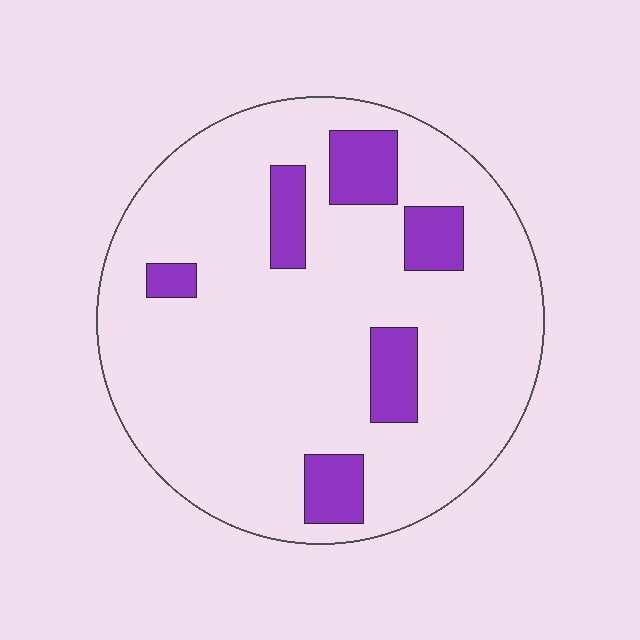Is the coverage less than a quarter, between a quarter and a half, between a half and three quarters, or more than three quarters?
Less than a quarter.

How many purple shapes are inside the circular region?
6.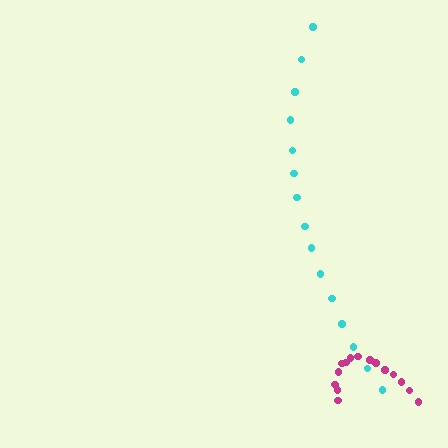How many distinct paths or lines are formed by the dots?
There are 2 distinct paths.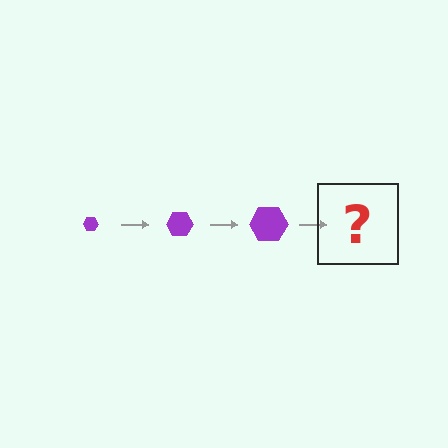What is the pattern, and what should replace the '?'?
The pattern is that the hexagon gets progressively larger each step. The '?' should be a purple hexagon, larger than the previous one.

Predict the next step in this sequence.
The next step is a purple hexagon, larger than the previous one.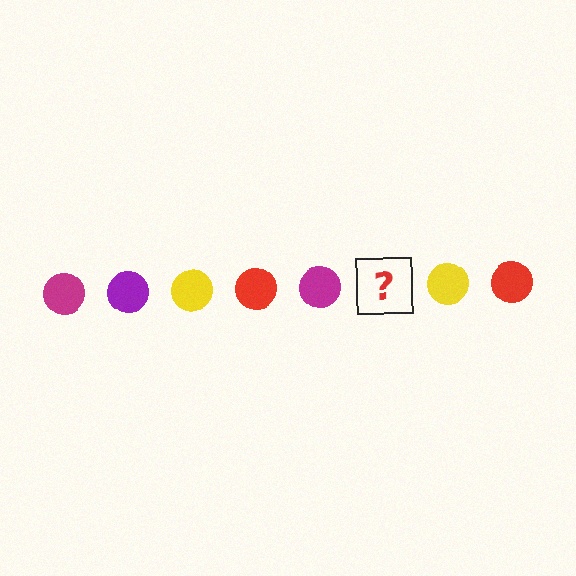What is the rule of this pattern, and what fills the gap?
The rule is that the pattern cycles through magenta, purple, yellow, red circles. The gap should be filled with a purple circle.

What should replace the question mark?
The question mark should be replaced with a purple circle.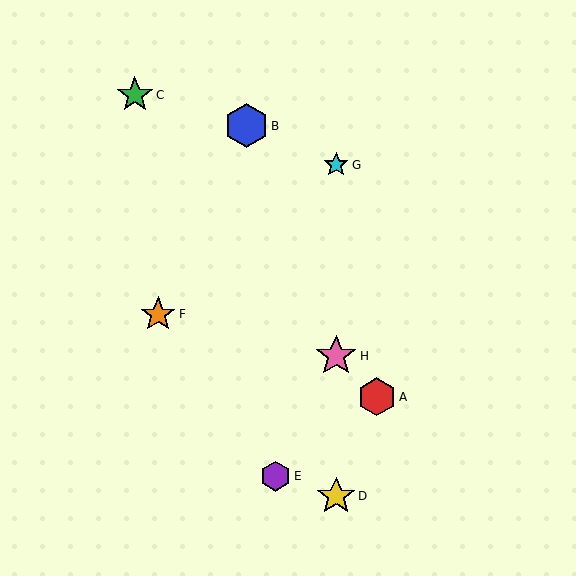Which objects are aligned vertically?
Objects D, G, H are aligned vertically.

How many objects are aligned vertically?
3 objects (D, G, H) are aligned vertically.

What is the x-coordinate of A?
Object A is at x≈377.